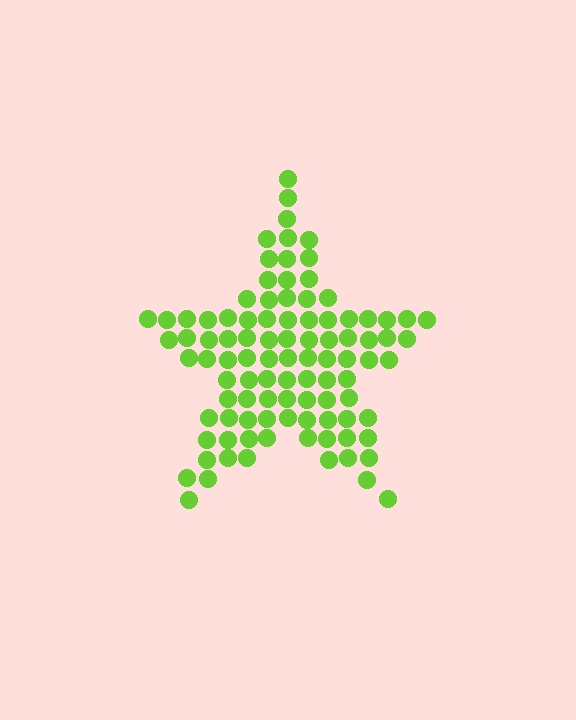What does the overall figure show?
The overall figure shows a star.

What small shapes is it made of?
It is made of small circles.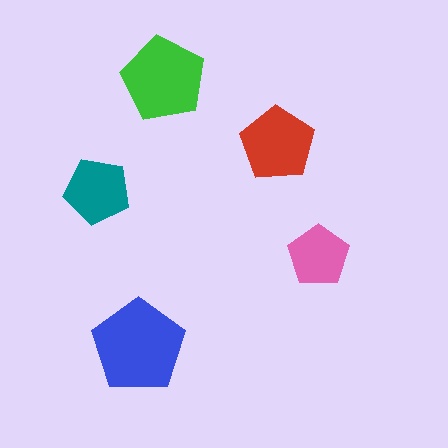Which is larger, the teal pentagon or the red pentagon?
The red one.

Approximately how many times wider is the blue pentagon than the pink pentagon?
About 1.5 times wider.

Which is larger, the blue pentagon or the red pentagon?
The blue one.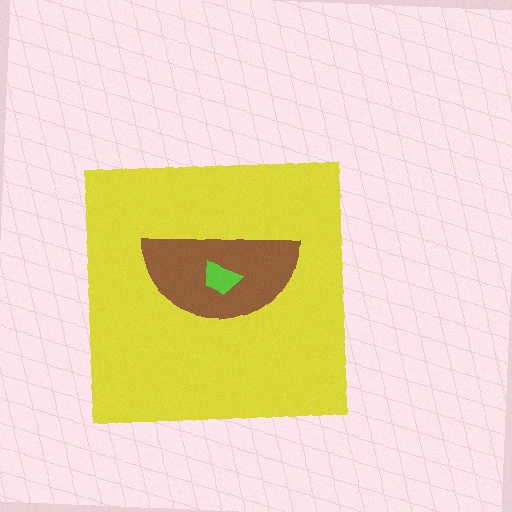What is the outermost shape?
The yellow square.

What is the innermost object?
The lime trapezoid.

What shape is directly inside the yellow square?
The brown semicircle.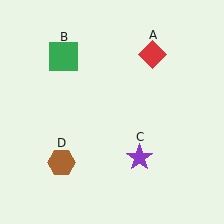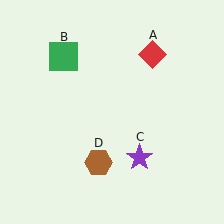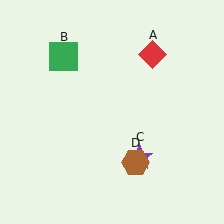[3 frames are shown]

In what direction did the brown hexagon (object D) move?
The brown hexagon (object D) moved right.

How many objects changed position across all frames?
1 object changed position: brown hexagon (object D).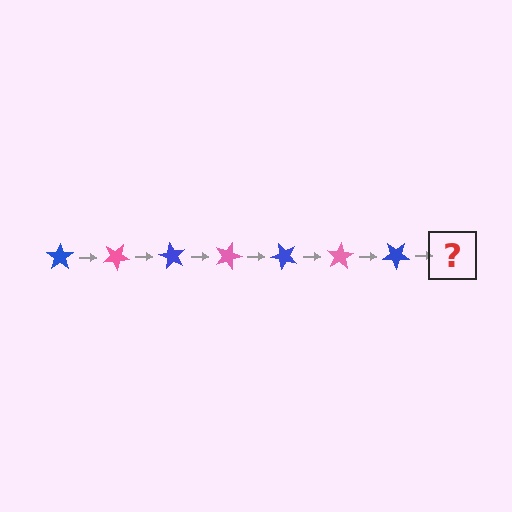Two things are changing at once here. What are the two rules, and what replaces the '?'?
The two rules are that it rotates 30 degrees each step and the color cycles through blue and pink. The '?' should be a pink star, rotated 210 degrees from the start.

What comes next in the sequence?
The next element should be a pink star, rotated 210 degrees from the start.